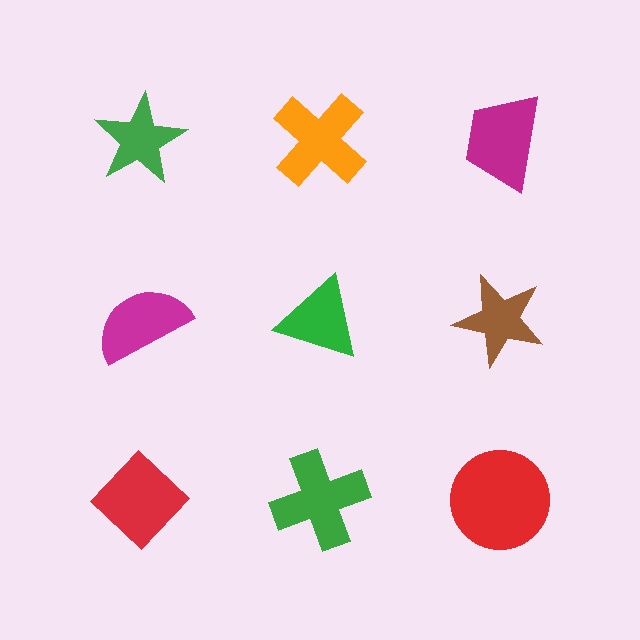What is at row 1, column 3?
A magenta trapezoid.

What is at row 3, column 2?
A green cross.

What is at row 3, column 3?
A red circle.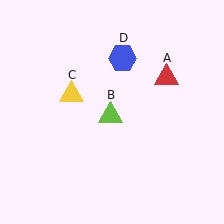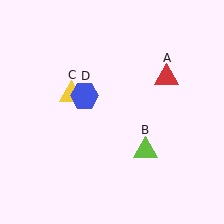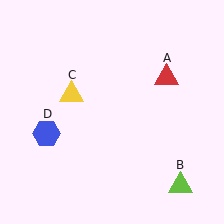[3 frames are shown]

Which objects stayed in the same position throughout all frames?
Red triangle (object A) and yellow triangle (object C) remained stationary.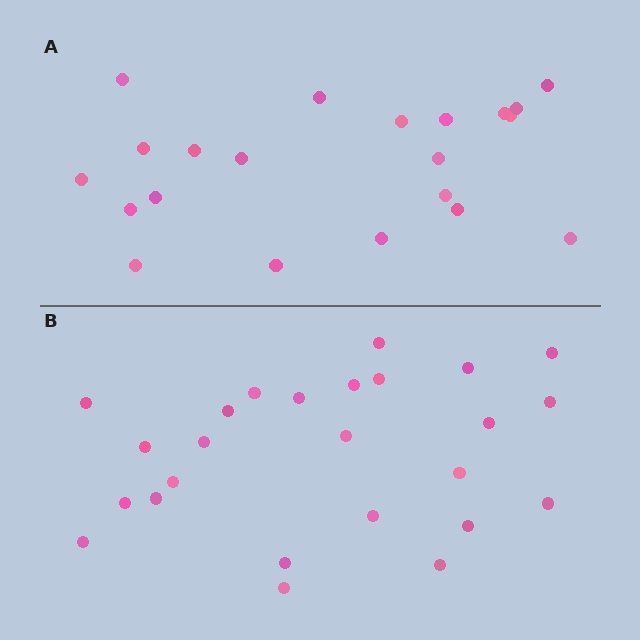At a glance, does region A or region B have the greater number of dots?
Region B (the bottom region) has more dots.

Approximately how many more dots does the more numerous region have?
Region B has about 4 more dots than region A.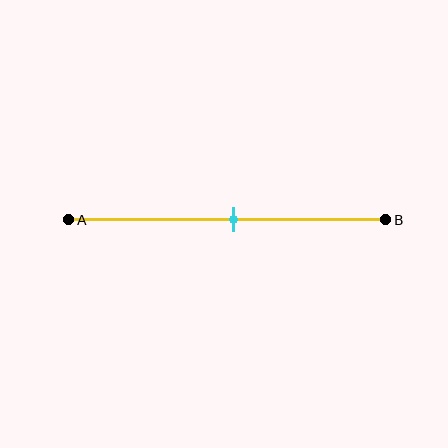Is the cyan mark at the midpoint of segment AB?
Yes, the mark is approximately at the midpoint.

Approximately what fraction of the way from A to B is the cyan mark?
The cyan mark is approximately 50% of the way from A to B.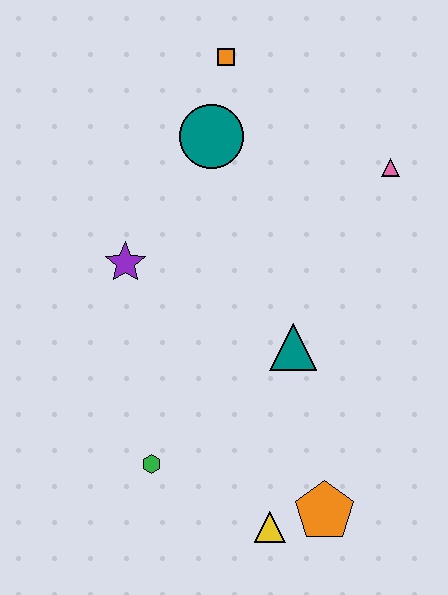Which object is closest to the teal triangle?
The orange pentagon is closest to the teal triangle.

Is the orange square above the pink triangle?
Yes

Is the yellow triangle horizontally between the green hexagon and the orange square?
No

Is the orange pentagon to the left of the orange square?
No